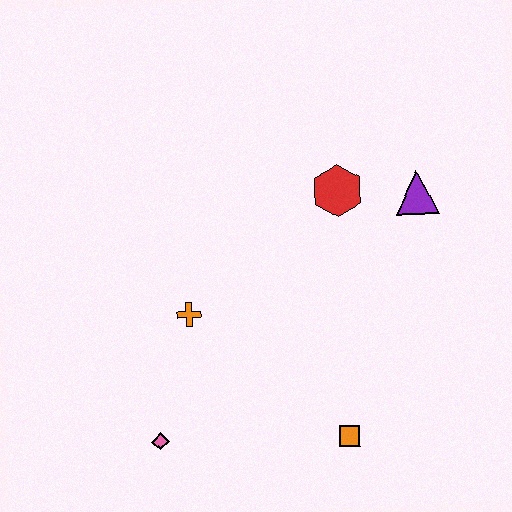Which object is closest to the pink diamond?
The orange cross is closest to the pink diamond.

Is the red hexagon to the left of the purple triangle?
Yes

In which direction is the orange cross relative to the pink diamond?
The orange cross is above the pink diamond.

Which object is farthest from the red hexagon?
The pink diamond is farthest from the red hexagon.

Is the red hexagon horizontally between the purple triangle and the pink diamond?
Yes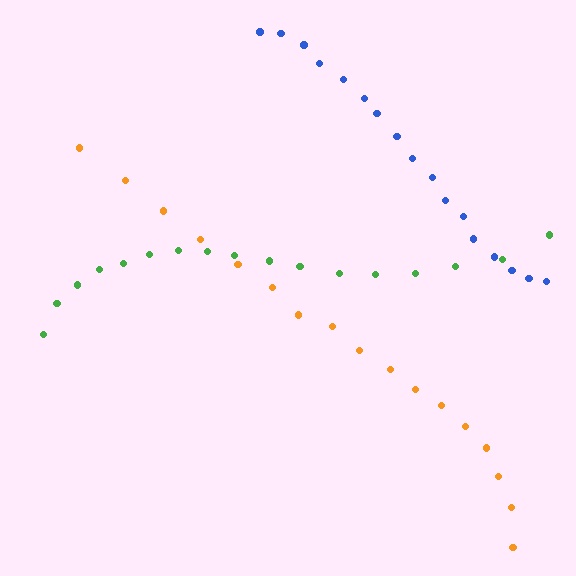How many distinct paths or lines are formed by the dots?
There are 3 distinct paths.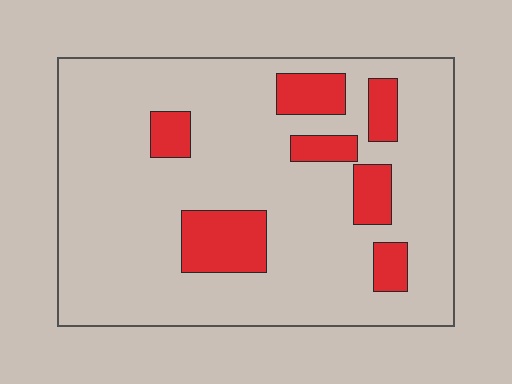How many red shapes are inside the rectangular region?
7.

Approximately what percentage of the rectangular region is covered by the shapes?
Approximately 15%.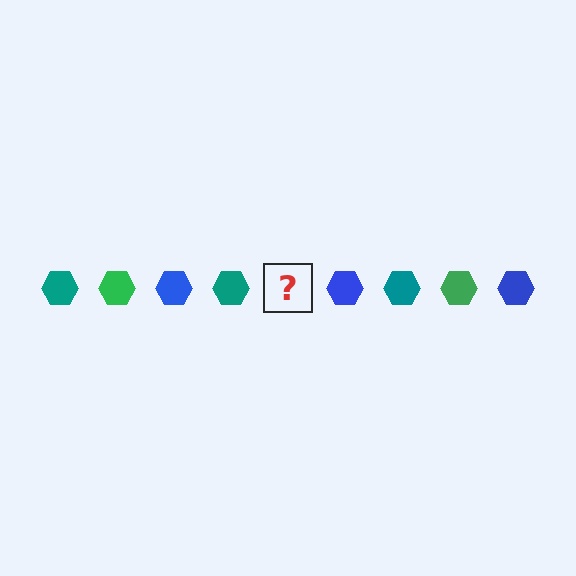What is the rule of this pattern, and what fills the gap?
The rule is that the pattern cycles through teal, green, blue hexagons. The gap should be filled with a green hexagon.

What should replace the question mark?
The question mark should be replaced with a green hexagon.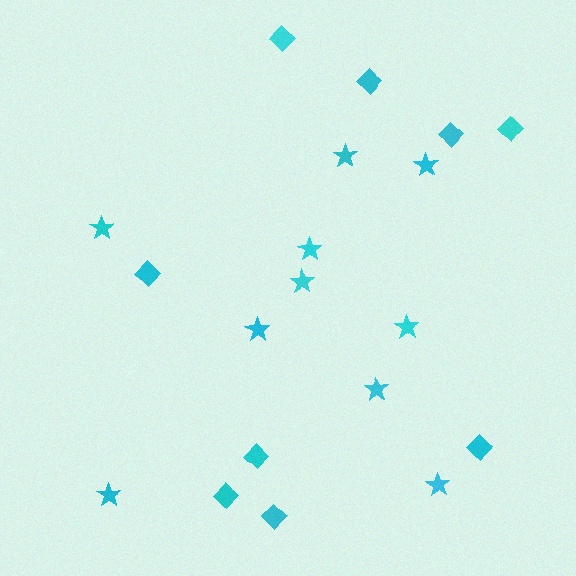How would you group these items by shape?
There are 2 groups: one group of stars (10) and one group of diamonds (9).